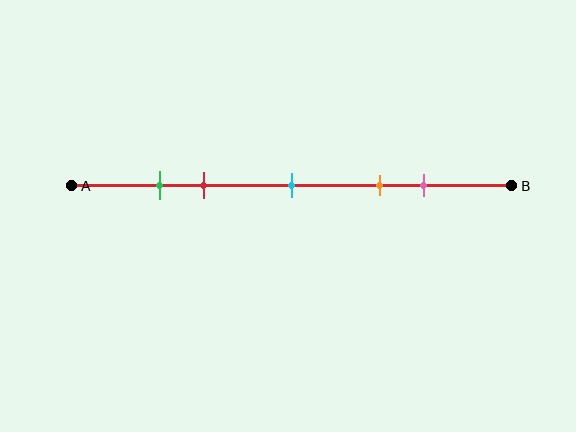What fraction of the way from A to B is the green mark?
The green mark is approximately 20% (0.2) of the way from A to B.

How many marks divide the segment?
There are 5 marks dividing the segment.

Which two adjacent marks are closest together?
The green and red marks are the closest adjacent pair.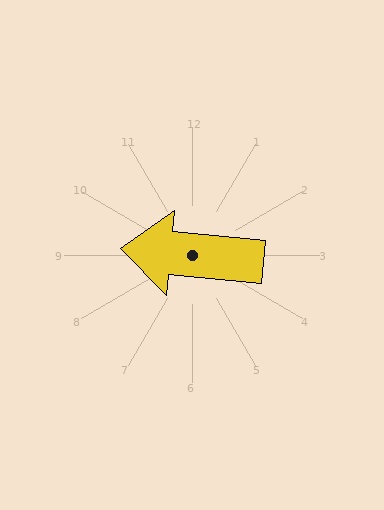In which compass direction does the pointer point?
West.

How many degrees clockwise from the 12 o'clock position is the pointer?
Approximately 276 degrees.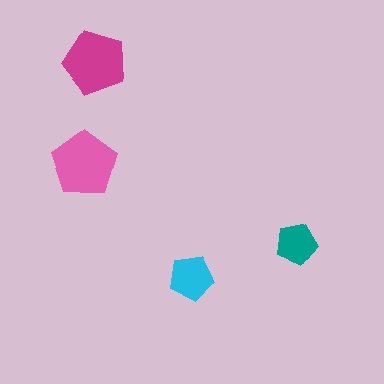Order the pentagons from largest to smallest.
the pink one, the magenta one, the cyan one, the teal one.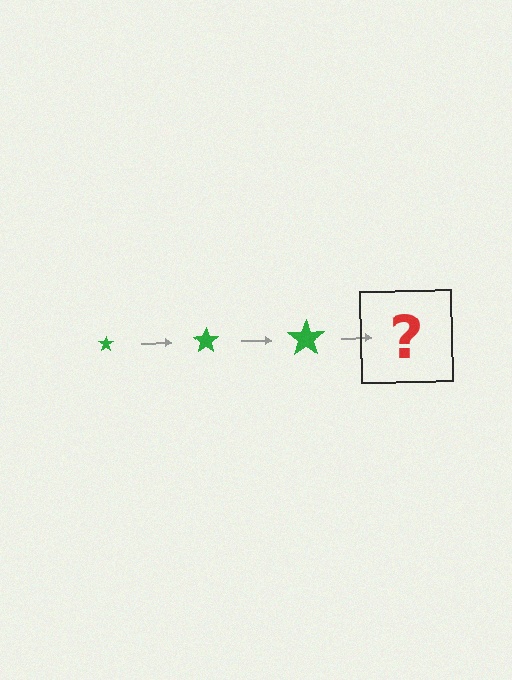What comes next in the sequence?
The next element should be a green star, larger than the previous one.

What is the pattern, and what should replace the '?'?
The pattern is that the star gets progressively larger each step. The '?' should be a green star, larger than the previous one.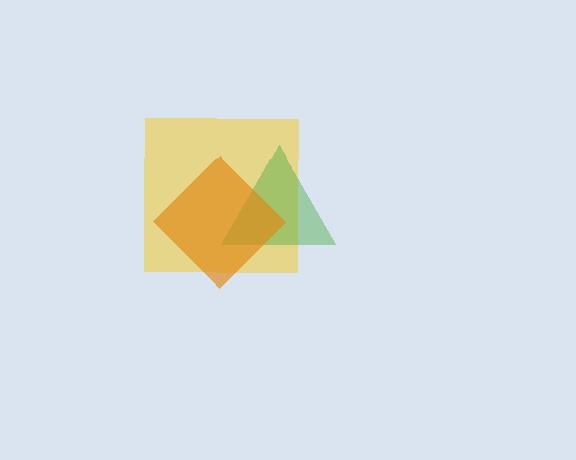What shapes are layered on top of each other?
The layered shapes are: a yellow square, a green triangle, an orange diamond.